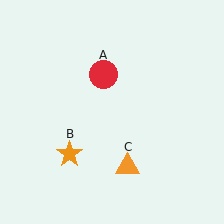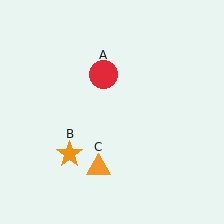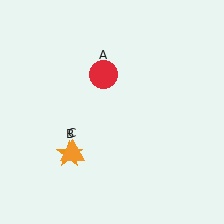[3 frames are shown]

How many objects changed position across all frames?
1 object changed position: orange triangle (object C).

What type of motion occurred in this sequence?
The orange triangle (object C) rotated clockwise around the center of the scene.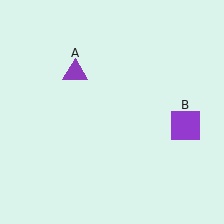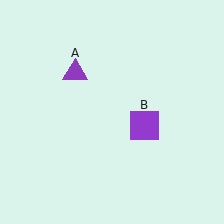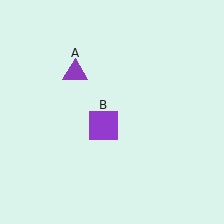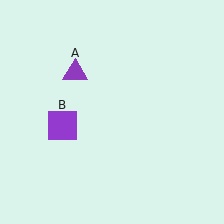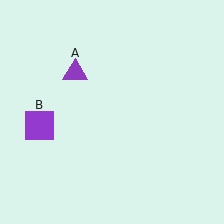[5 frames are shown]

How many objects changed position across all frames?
1 object changed position: purple square (object B).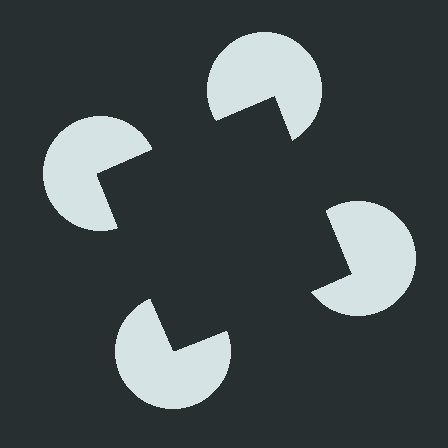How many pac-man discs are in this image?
There are 4 — one at each vertex of the illusory square.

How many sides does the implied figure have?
4 sides.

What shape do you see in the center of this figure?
An illusory square — its edges are inferred from the aligned wedge cuts in the pac-man discs, not physically drawn.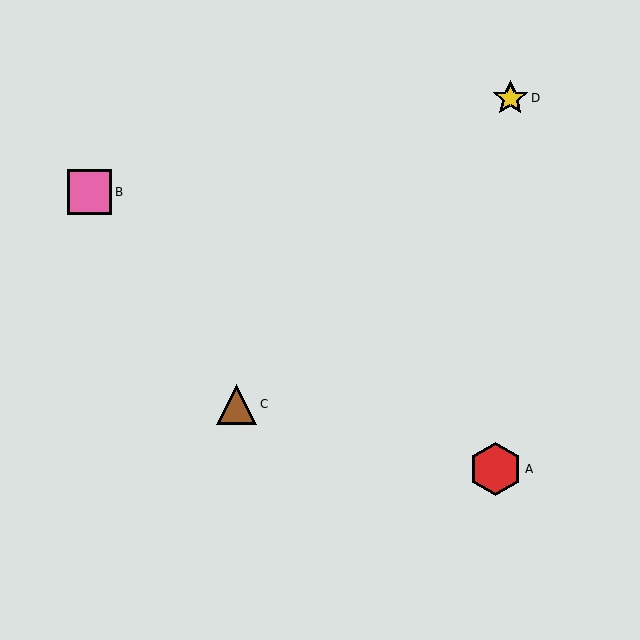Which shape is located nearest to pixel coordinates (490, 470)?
The red hexagon (labeled A) at (495, 469) is nearest to that location.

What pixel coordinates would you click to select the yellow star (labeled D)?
Click at (510, 98) to select the yellow star D.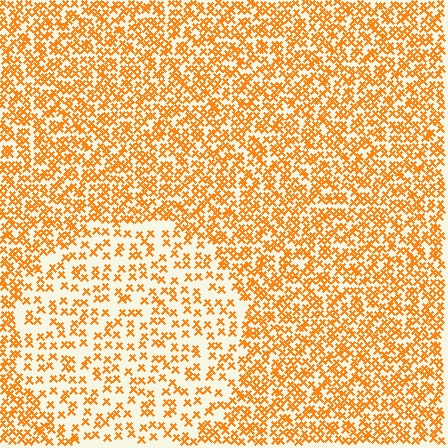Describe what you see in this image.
The image contains small orange elements arranged at two different densities. A circle-shaped region is visible where the elements are less densely packed than the surrounding area.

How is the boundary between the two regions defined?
The boundary is defined by a change in element density (approximately 2.0x ratio). All elements are the same color, size, and shape.